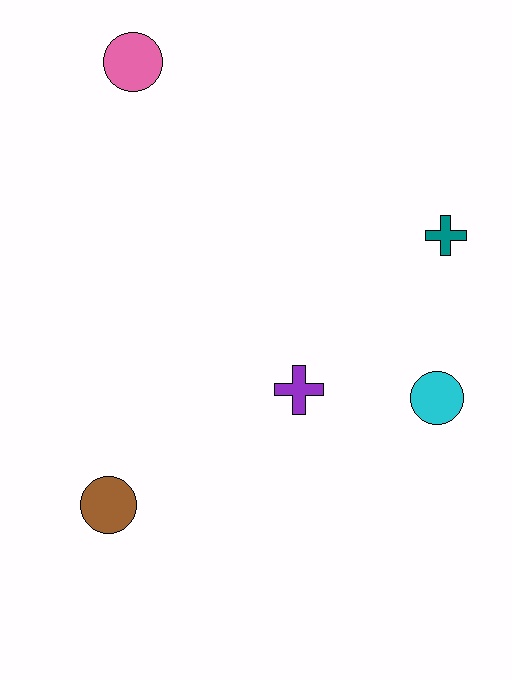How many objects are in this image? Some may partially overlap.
There are 5 objects.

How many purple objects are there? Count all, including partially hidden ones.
There is 1 purple object.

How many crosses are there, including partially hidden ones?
There are 2 crosses.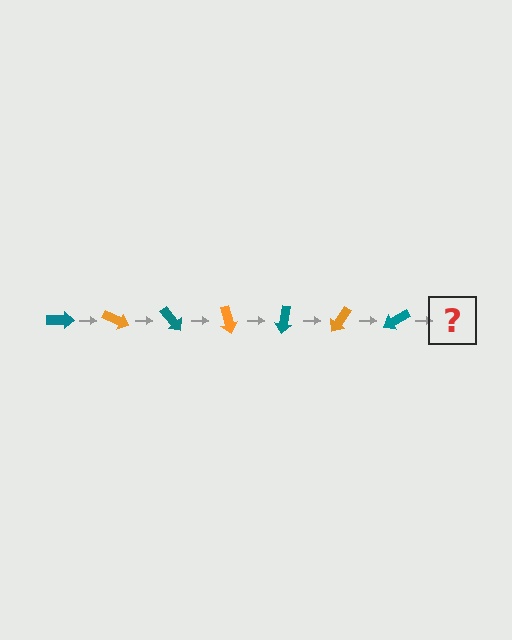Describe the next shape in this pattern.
It should be an orange arrow, rotated 175 degrees from the start.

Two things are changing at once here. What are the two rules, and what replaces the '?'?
The two rules are that it rotates 25 degrees each step and the color cycles through teal and orange. The '?' should be an orange arrow, rotated 175 degrees from the start.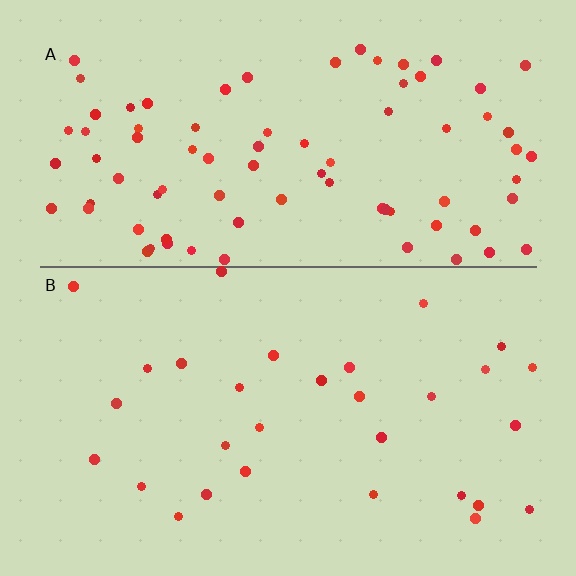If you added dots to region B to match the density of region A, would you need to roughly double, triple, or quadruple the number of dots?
Approximately triple.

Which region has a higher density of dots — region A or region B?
A (the top).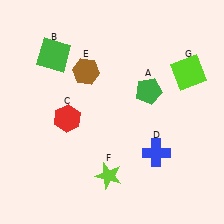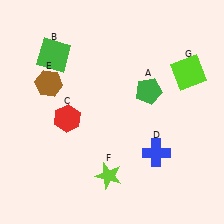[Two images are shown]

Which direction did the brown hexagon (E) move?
The brown hexagon (E) moved left.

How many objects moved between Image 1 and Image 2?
1 object moved between the two images.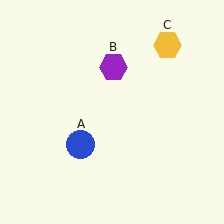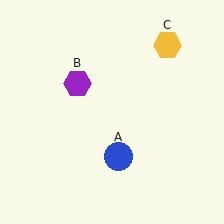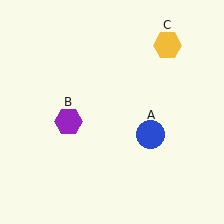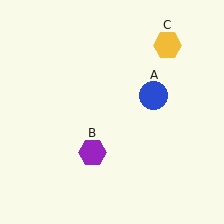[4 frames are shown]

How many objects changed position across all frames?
2 objects changed position: blue circle (object A), purple hexagon (object B).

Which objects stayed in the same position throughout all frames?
Yellow hexagon (object C) remained stationary.